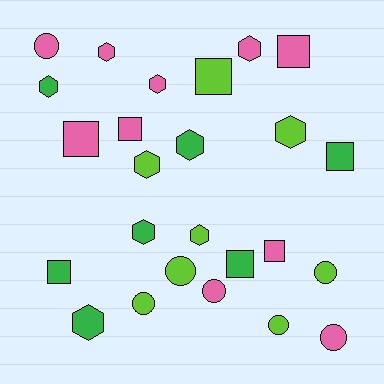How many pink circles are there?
There are 3 pink circles.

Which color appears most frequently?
Pink, with 10 objects.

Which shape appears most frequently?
Hexagon, with 10 objects.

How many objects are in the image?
There are 25 objects.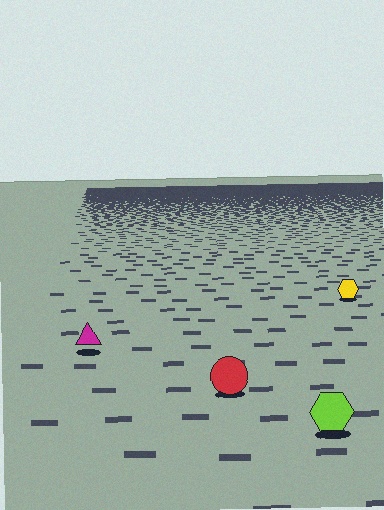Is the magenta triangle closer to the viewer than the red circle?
No. The red circle is closer — you can tell from the texture gradient: the ground texture is coarser near it.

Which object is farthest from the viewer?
The yellow hexagon is farthest from the viewer. It appears smaller and the ground texture around it is denser.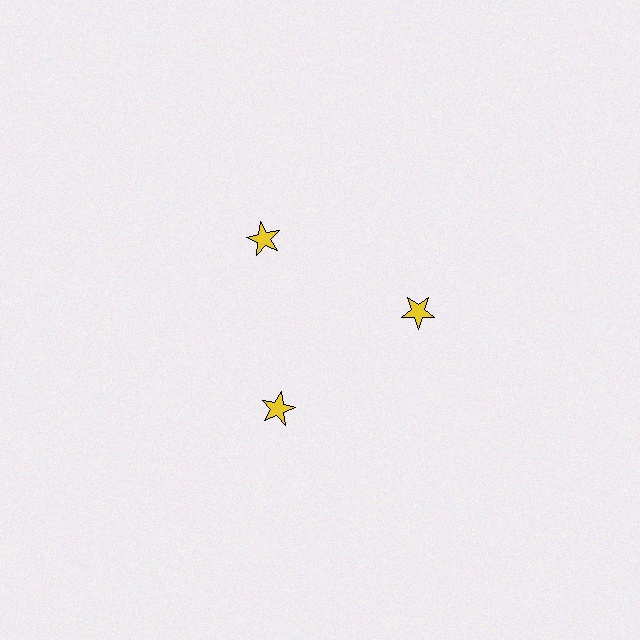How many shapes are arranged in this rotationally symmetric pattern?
There are 3 shapes, arranged in 3 groups of 1.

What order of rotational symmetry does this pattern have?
This pattern has 3-fold rotational symmetry.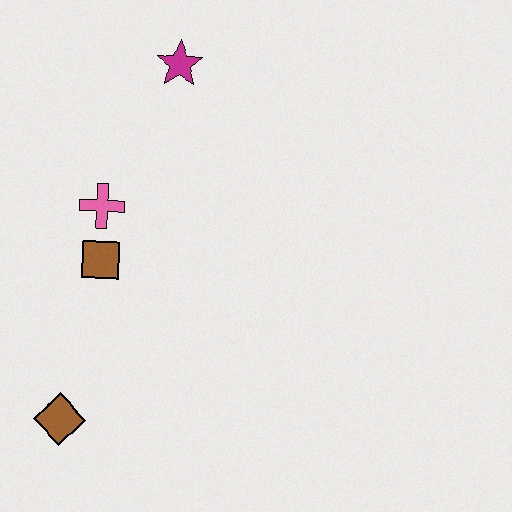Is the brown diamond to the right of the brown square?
No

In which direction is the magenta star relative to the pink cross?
The magenta star is above the pink cross.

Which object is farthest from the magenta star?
The brown diamond is farthest from the magenta star.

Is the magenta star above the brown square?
Yes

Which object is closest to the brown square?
The pink cross is closest to the brown square.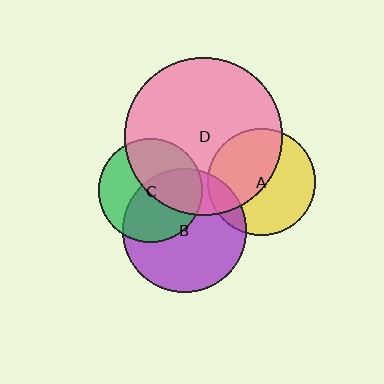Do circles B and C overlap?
Yes.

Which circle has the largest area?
Circle D (pink).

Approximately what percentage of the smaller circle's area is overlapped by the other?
Approximately 55%.